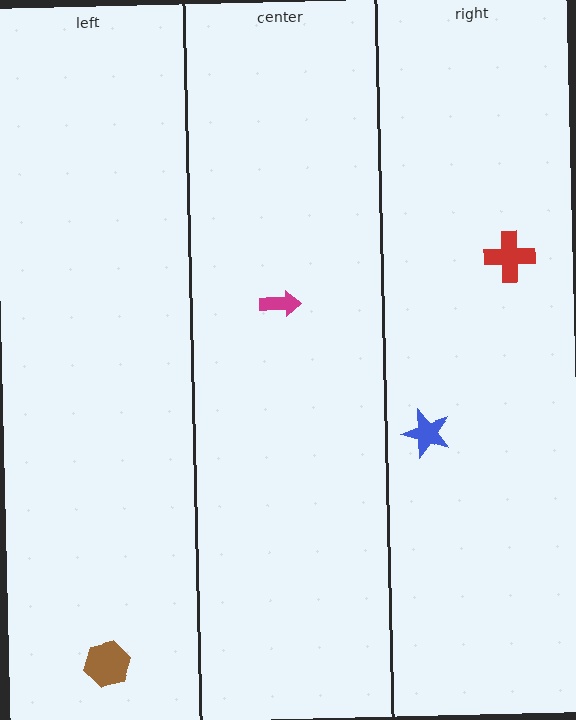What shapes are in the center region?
The magenta arrow.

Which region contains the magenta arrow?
The center region.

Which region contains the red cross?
The right region.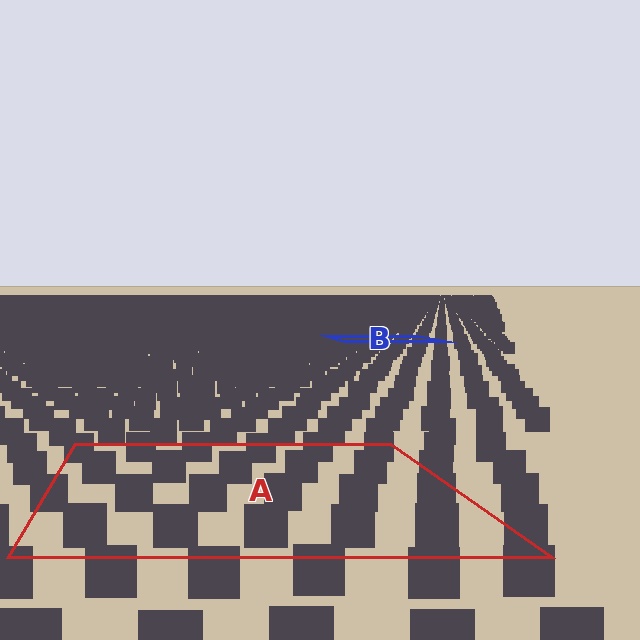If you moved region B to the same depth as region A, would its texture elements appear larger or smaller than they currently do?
They would appear larger. At a closer depth, the same texture elements are projected at a bigger on-screen size.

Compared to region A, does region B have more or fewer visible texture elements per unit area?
Region B has more texture elements per unit area — they are packed more densely because it is farther away.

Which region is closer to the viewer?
Region A is closer. The texture elements there are larger and more spread out.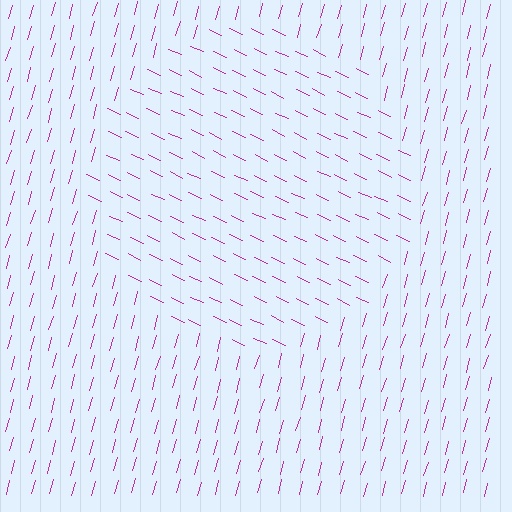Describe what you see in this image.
The image is filled with small magenta line segments. A circle region in the image has lines oriented differently from the surrounding lines, creating a visible texture boundary.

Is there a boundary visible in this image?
Yes, there is a texture boundary formed by a change in line orientation.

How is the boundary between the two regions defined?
The boundary is defined purely by a change in line orientation (approximately 81 degrees difference). All lines are the same color and thickness.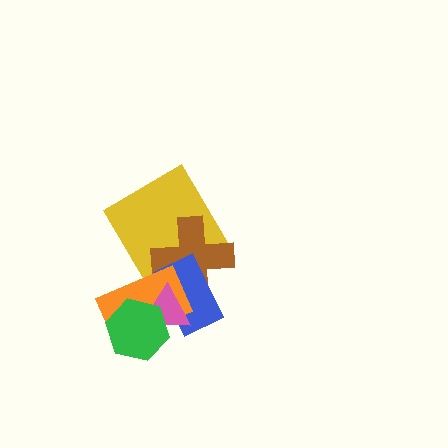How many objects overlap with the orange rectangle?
4 objects overlap with the orange rectangle.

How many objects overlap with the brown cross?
4 objects overlap with the brown cross.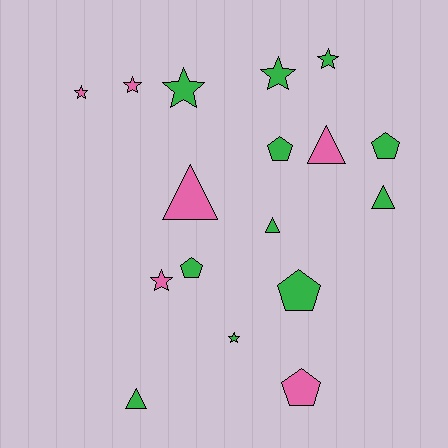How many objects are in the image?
There are 17 objects.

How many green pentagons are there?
There are 4 green pentagons.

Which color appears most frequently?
Green, with 11 objects.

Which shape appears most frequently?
Star, with 7 objects.